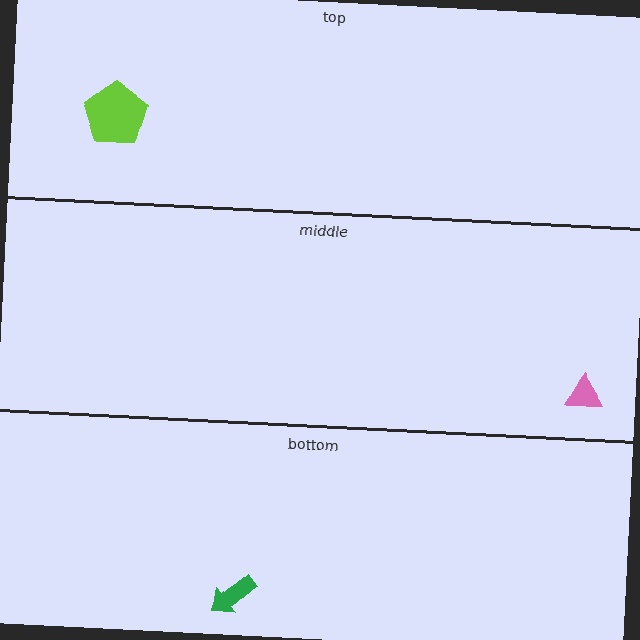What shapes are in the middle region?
The pink triangle.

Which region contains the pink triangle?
The middle region.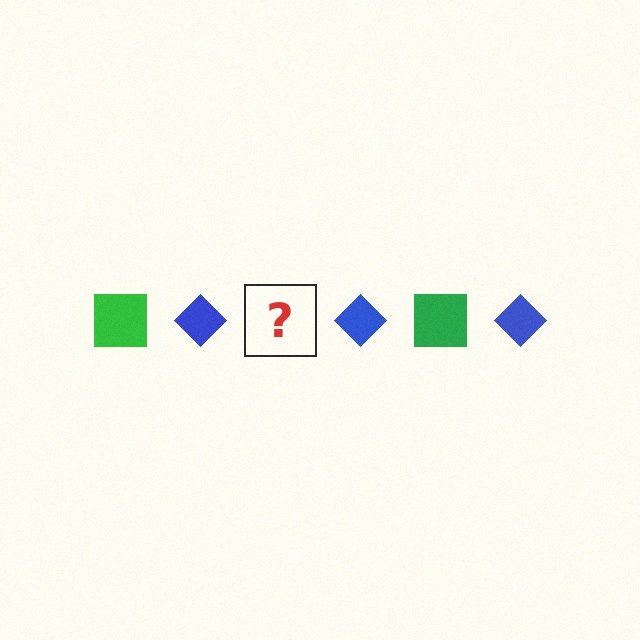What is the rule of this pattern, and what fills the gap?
The rule is that the pattern alternates between green square and blue diamond. The gap should be filled with a green square.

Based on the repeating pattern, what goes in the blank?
The blank should be a green square.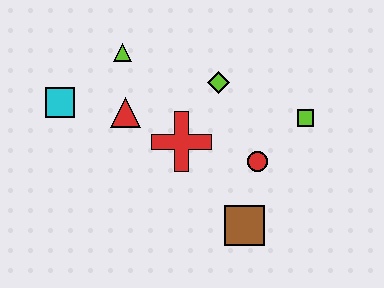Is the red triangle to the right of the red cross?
No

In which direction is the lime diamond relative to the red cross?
The lime diamond is above the red cross.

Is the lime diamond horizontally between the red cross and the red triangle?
No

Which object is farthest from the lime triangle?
The brown square is farthest from the lime triangle.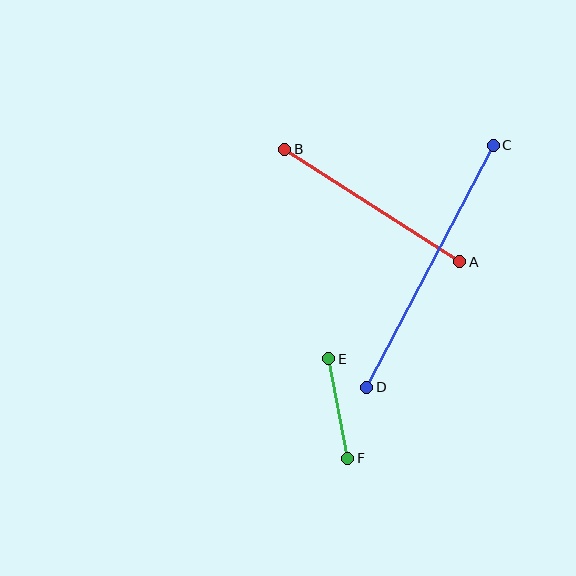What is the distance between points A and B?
The distance is approximately 208 pixels.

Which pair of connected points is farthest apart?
Points C and D are farthest apart.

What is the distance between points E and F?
The distance is approximately 101 pixels.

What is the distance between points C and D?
The distance is approximately 273 pixels.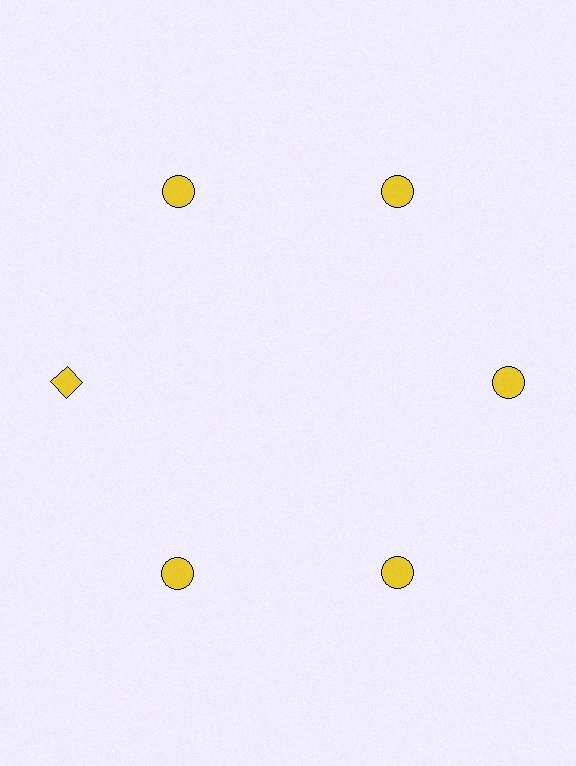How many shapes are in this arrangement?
There are 6 shapes arranged in a ring pattern.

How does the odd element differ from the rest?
It has a different shape: diamond instead of circle.